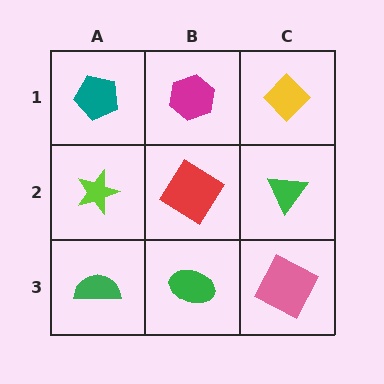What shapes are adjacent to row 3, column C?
A green triangle (row 2, column C), a green ellipse (row 3, column B).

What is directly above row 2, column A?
A teal pentagon.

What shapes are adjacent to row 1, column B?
A red diamond (row 2, column B), a teal pentagon (row 1, column A), a yellow diamond (row 1, column C).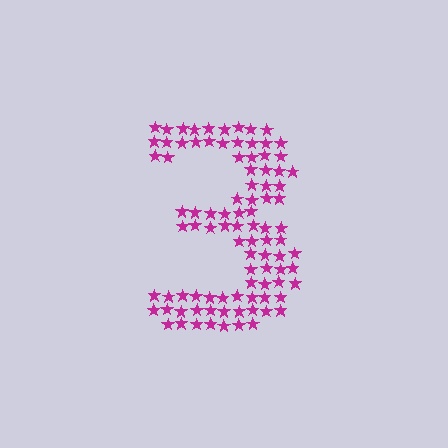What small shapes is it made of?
It is made of small stars.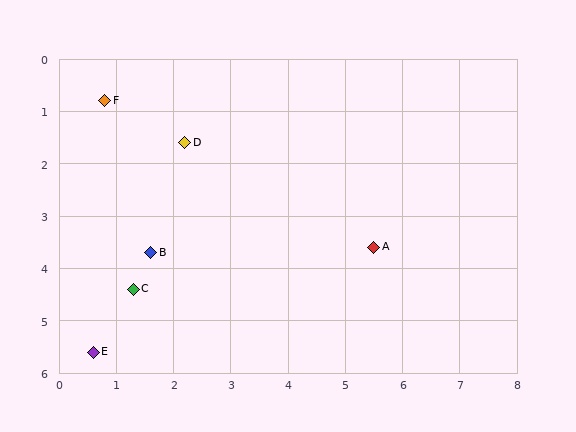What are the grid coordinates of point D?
Point D is at approximately (2.2, 1.6).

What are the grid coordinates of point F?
Point F is at approximately (0.8, 0.8).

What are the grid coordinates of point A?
Point A is at approximately (5.5, 3.6).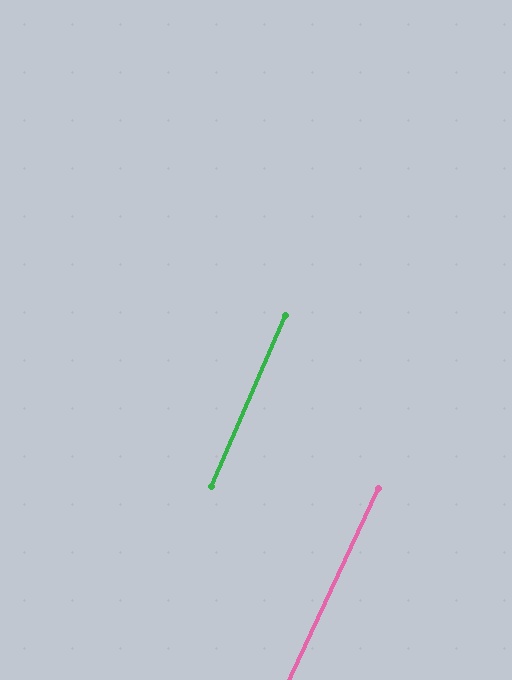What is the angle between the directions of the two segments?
Approximately 1 degree.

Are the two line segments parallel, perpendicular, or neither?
Parallel — their directions differ by only 1.3°.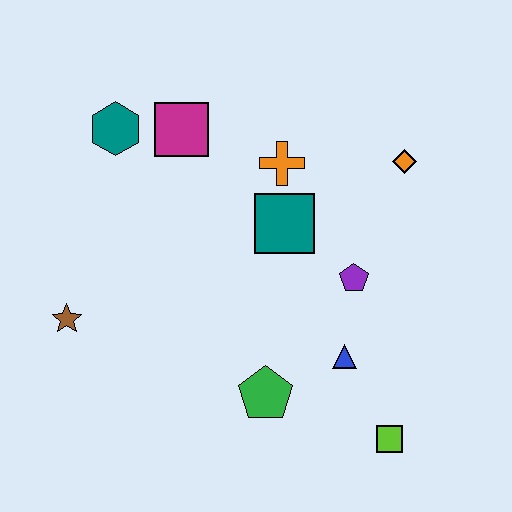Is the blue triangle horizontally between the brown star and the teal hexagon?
No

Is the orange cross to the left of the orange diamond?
Yes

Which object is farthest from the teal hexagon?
The lime square is farthest from the teal hexagon.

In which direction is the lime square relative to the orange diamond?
The lime square is below the orange diamond.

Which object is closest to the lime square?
The blue triangle is closest to the lime square.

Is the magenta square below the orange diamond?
No